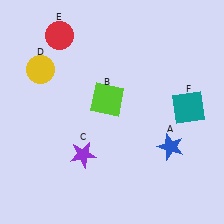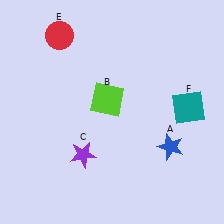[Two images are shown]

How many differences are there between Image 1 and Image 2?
There is 1 difference between the two images.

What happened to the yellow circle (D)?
The yellow circle (D) was removed in Image 2. It was in the top-left area of Image 1.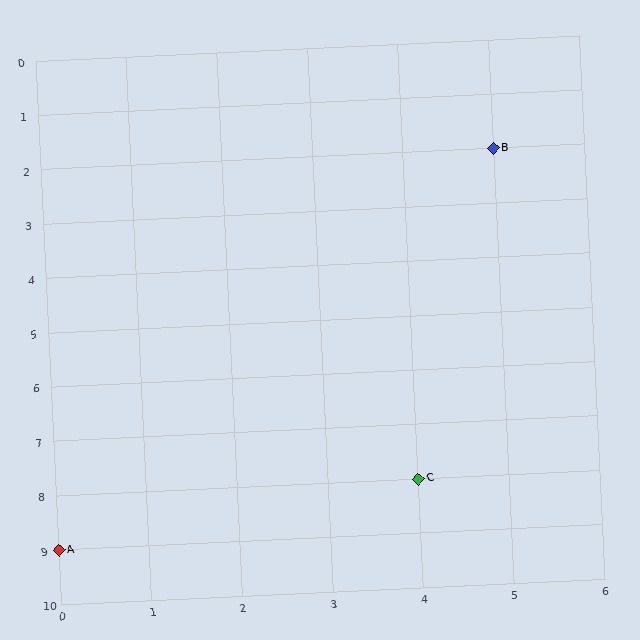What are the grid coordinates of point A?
Point A is at grid coordinates (0, 9).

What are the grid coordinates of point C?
Point C is at grid coordinates (4, 8).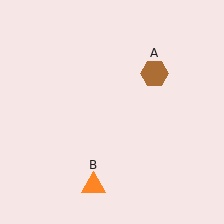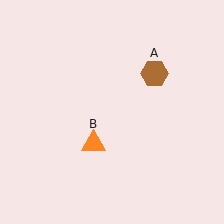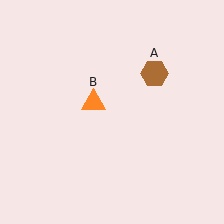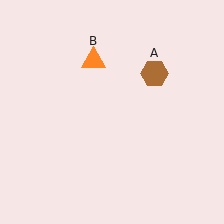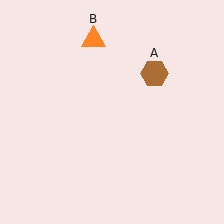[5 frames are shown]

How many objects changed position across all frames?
1 object changed position: orange triangle (object B).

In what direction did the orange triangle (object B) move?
The orange triangle (object B) moved up.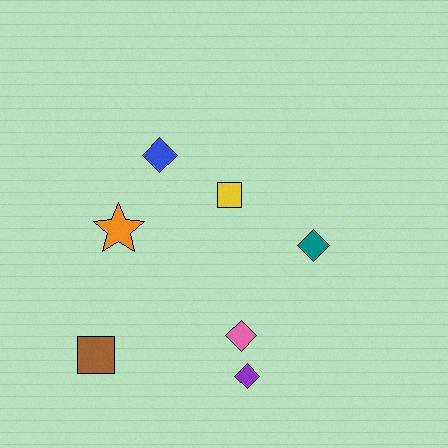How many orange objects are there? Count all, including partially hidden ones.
There is 1 orange object.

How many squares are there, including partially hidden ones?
There are 2 squares.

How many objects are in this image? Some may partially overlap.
There are 7 objects.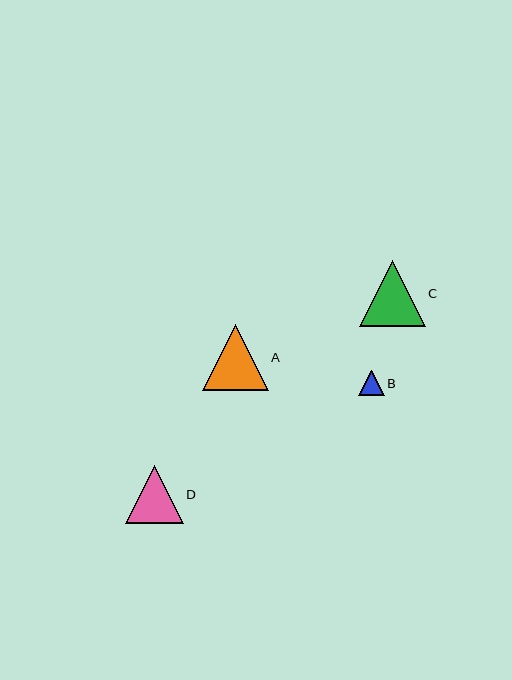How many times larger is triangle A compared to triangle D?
Triangle A is approximately 1.1 times the size of triangle D.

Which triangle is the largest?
Triangle A is the largest with a size of approximately 66 pixels.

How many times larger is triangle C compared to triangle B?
Triangle C is approximately 2.6 times the size of triangle B.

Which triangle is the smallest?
Triangle B is the smallest with a size of approximately 25 pixels.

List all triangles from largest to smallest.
From largest to smallest: A, C, D, B.